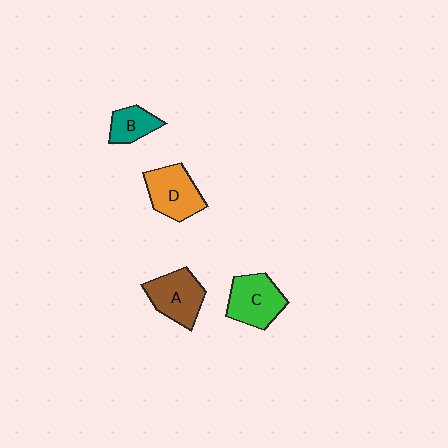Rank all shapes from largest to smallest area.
From largest to smallest: C (green), D (orange), A (brown), B (teal).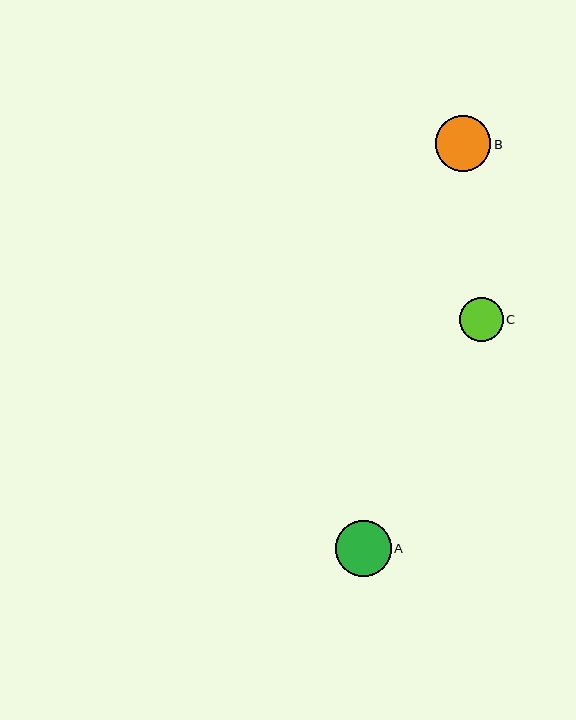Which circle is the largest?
Circle B is the largest with a size of approximately 56 pixels.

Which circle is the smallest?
Circle C is the smallest with a size of approximately 43 pixels.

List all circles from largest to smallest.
From largest to smallest: B, A, C.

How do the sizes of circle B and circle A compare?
Circle B and circle A are approximately the same size.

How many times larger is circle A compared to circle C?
Circle A is approximately 1.3 times the size of circle C.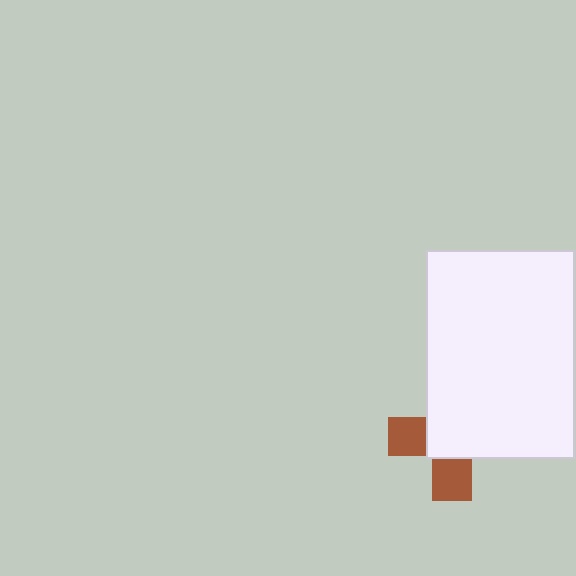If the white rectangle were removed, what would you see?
You would see the complete brown cross.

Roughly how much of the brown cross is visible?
A small part of it is visible (roughly 37%).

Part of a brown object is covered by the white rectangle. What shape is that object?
It is a cross.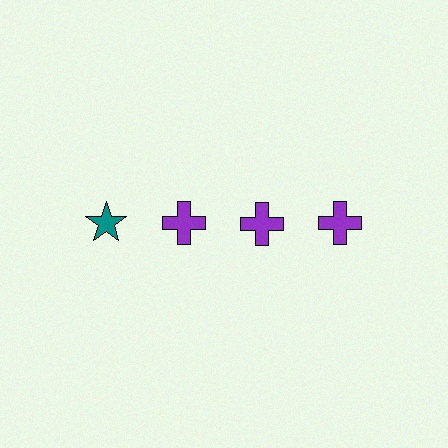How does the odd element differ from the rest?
It differs in both color (teal instead of purple) and shape (star instead of cross).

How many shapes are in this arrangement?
There are 4 shapes arranged in a grid pattern.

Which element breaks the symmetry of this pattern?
The teal star in the top row, leftmost column breaks the symmetry. All other shapes are purple crosses.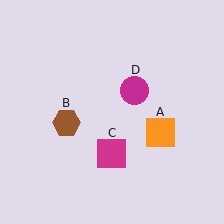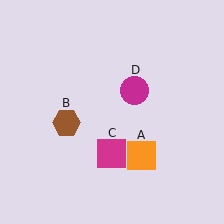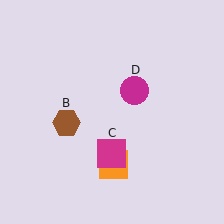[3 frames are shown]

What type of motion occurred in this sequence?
The orange square (object A) rotated clockwise around the center of the scene.